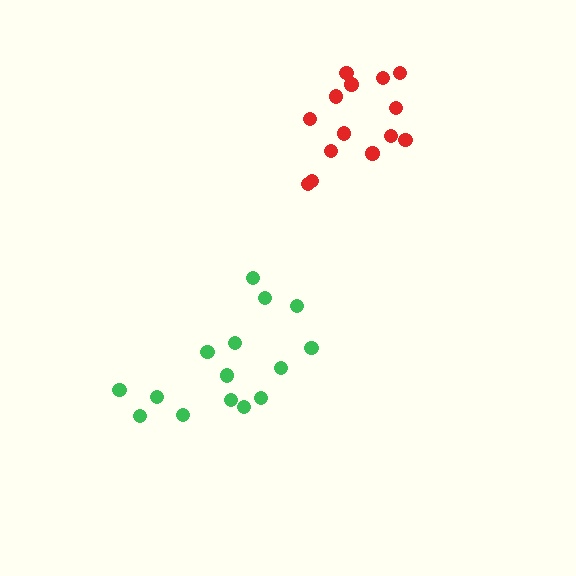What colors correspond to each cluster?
The clusters are colored: green, red.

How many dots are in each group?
Group 1: 15 dots, Group 2: 14 dots (29 total).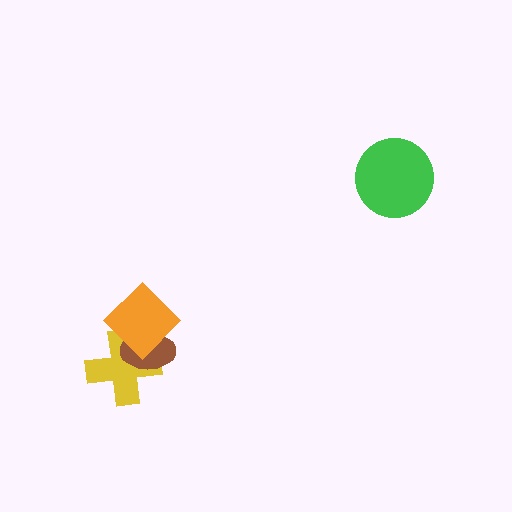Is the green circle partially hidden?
No, no other shape covers it.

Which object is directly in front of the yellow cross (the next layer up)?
The brown ellipse is directly in front of the yellow cross.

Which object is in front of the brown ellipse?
The orange diamond is in front of the brown ellipse.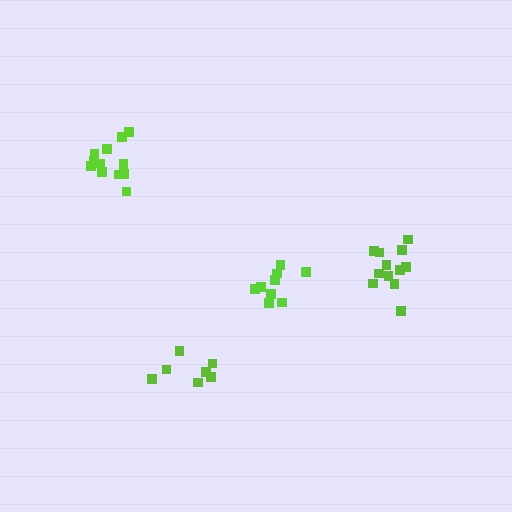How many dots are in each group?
Group 1: 12 dots, Group 2: 9 dots, Group 3: 7 dots, Group 4: 12 dots (40 total).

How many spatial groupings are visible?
There are 4 spatial groupings.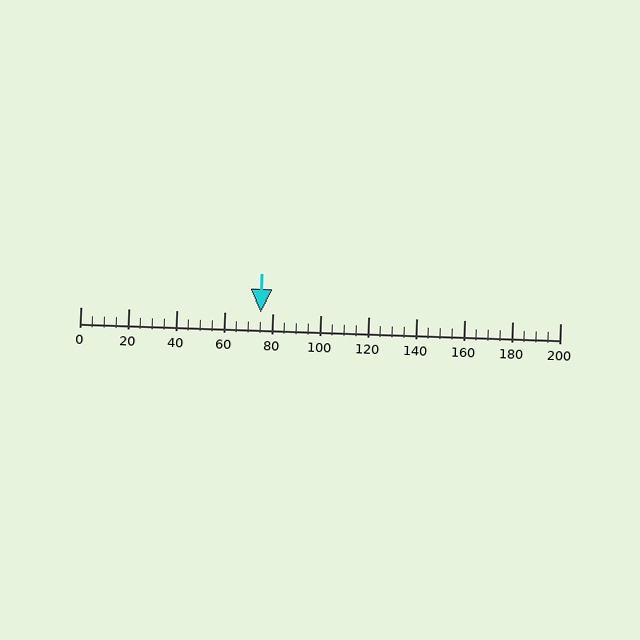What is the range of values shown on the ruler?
The ruler shows values from 0 to 200.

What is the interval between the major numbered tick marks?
The major tick marks are spaced 20 units apart.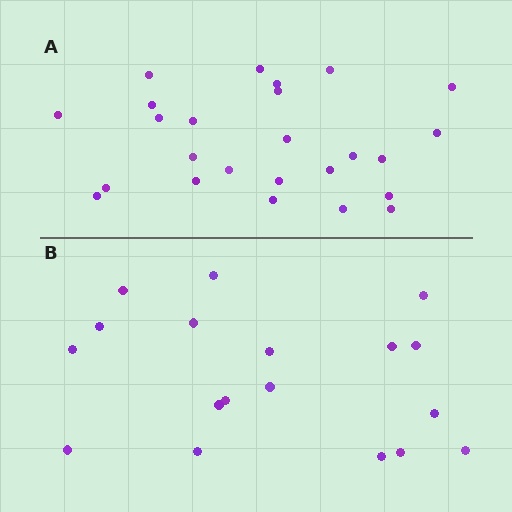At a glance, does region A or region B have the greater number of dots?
Region A (the top region) has more dots.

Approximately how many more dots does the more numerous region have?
Region A has roughly 8 or so more dots than region B.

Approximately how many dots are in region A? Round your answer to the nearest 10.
About 20 dots. (The exact count is 25, which rounds to 20.)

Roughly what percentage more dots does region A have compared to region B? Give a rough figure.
About 40% more.